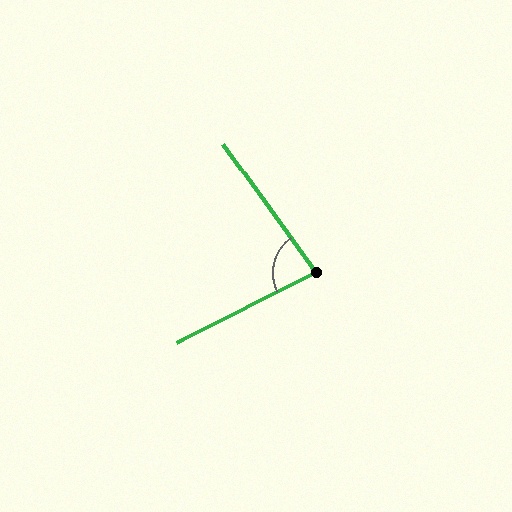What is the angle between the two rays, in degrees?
Approximately 81 degrees.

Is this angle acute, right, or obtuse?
It is acute.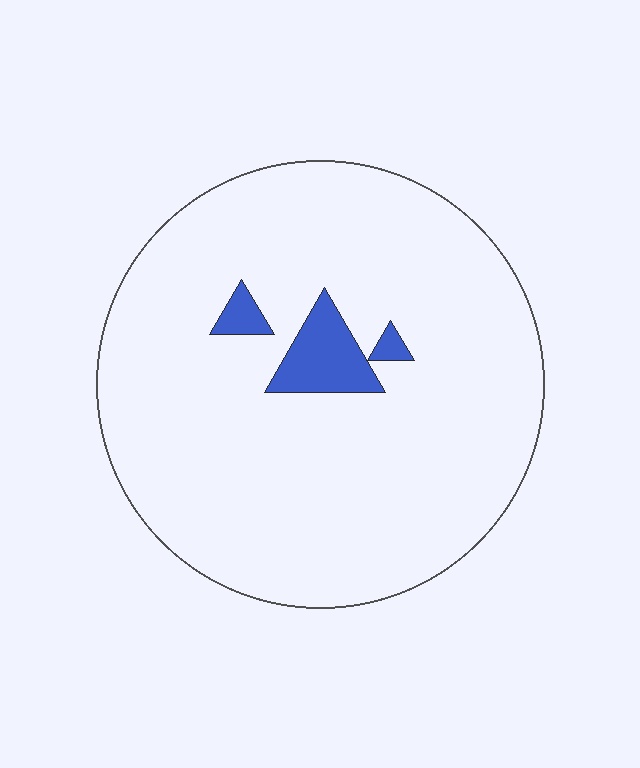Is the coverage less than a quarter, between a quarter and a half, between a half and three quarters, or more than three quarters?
Less than a quarter.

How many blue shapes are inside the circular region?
3.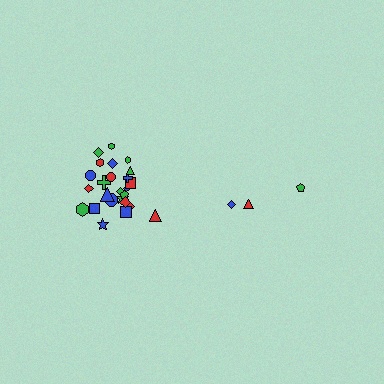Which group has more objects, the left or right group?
The left group.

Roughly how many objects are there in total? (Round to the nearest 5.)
Roughly 30 objects in total.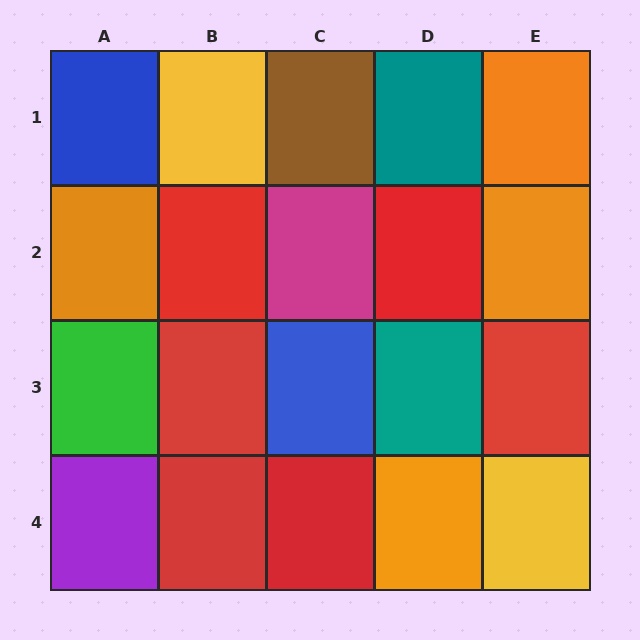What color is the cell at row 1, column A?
Blue.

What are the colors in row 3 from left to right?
Green, red, blue, teal, red.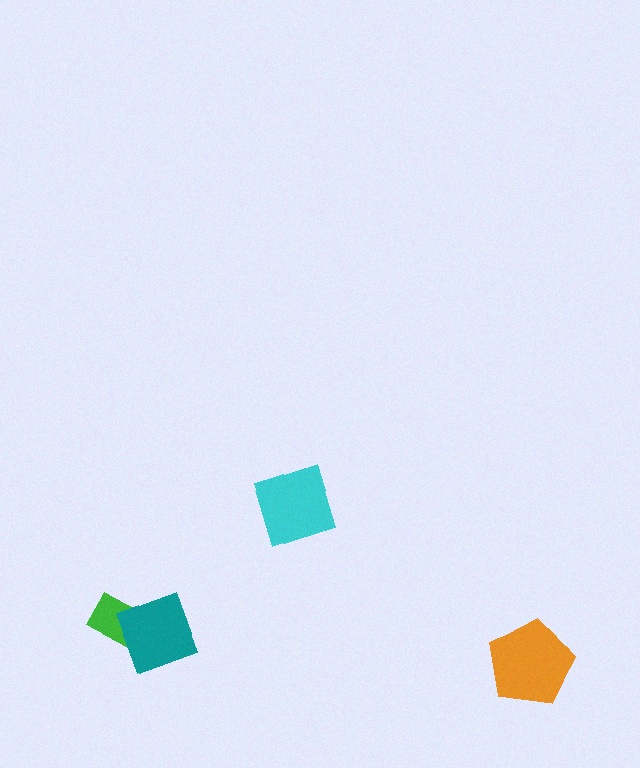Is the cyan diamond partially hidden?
No, no other shape covers it.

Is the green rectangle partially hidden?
Yes, it is partially covered by another shape.